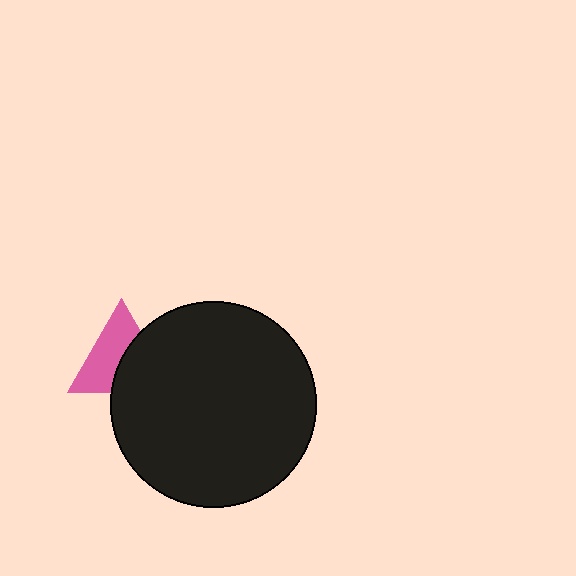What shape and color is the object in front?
The object in front is a black circle.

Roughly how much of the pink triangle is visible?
About half of it is visible (roughly 56%).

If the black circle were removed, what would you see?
You would see the complete pink triangle.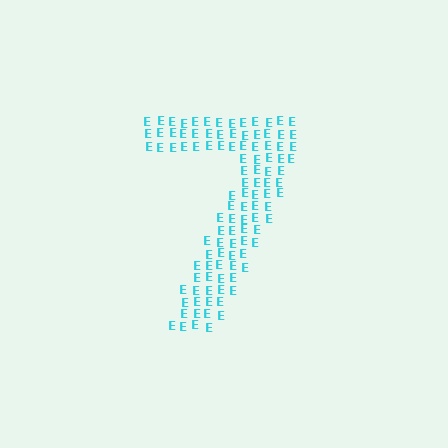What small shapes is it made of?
It is made of small letter E's.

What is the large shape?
The large shape is the digit 7.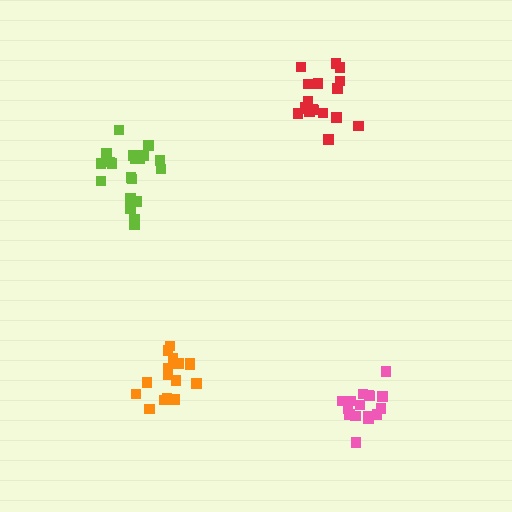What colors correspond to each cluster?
The clusters are colored: orange, lime, pink, red.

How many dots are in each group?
Group 1: 16 dots, Group 2: 20 dots, Group 3: 16 dots, Group 4: 18 dots (70 total).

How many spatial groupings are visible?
There are 4 spatial groupings.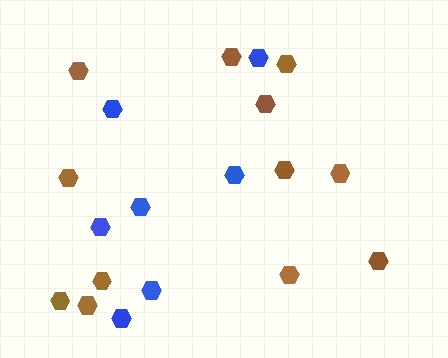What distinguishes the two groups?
There are 2 groups: one group of brown hexagons (12) and one group of blue hexagons (7).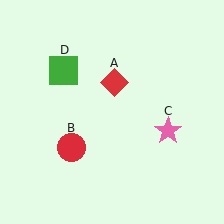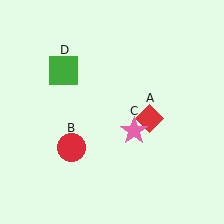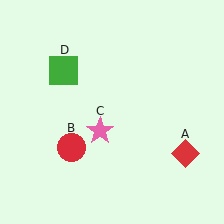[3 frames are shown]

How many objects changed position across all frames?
2 objects changed position: red diamond (object A), pink star (object C).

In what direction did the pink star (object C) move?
The pink star (object C) moved left.